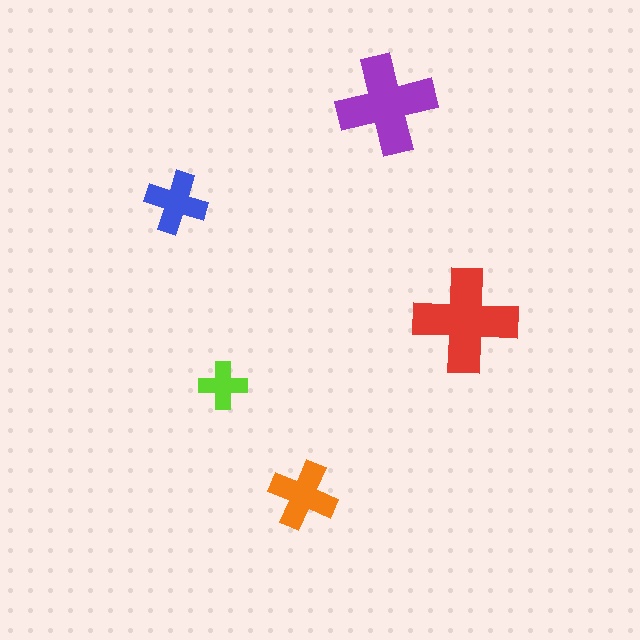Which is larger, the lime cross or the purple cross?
The purple one.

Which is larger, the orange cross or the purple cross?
The purple one.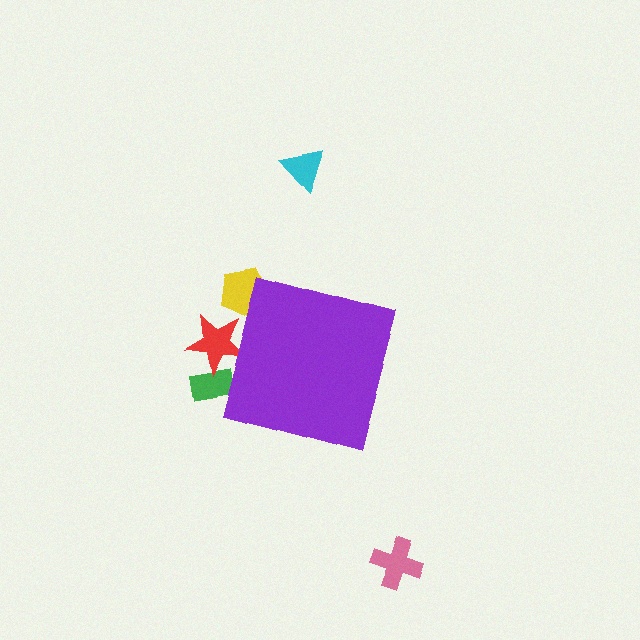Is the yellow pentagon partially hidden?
Yes, the yellow pentagon is partially hidden behind the purple square.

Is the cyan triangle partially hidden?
No, the cyan triangle is fully visible.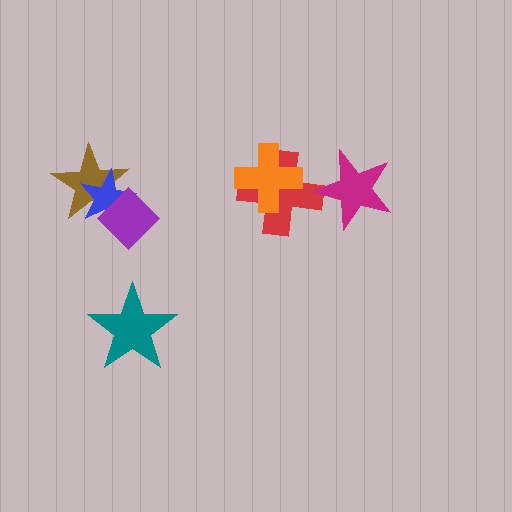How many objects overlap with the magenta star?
1 object overlaps with the magenta star.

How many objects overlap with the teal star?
0 objects overlap with the teal star.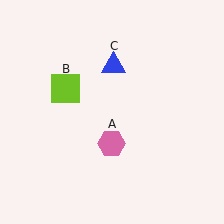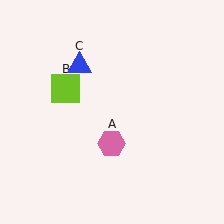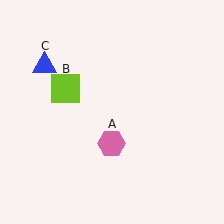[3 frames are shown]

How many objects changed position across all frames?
1 object changed position: blue triangle (object C).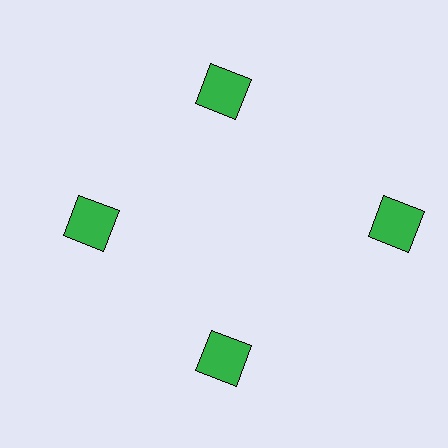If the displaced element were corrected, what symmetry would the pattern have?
It would have 4-fold rotational symmetry — the pattern would map onto itself every 90 degrees.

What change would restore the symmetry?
The symmetry would be restored by moving it inward, back onto the ring so that all 4 squares sit at equal angles and equal distance from the center.